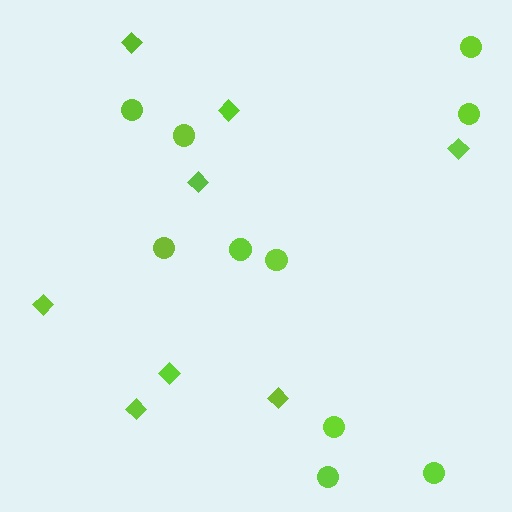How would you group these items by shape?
There are 2 groups: one group of circles (10) and one group of diamonds (8).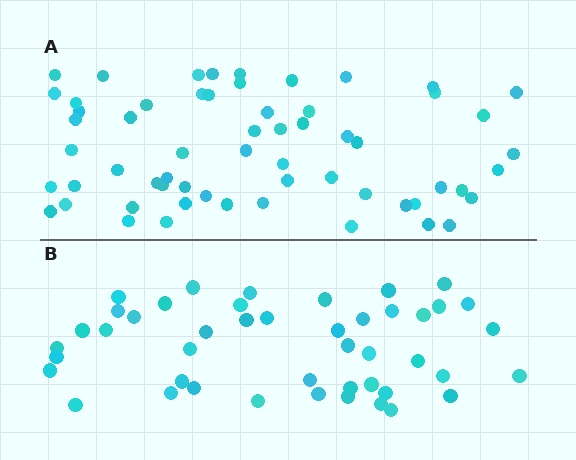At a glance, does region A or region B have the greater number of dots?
Region A (the top region) has more dots.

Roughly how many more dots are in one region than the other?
Region A has approximately 15 more dots than region B.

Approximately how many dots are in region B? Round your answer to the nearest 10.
About 40 dots. (The exact count is 45, which rounds to 40.)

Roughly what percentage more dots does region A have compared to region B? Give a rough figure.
About 35% more.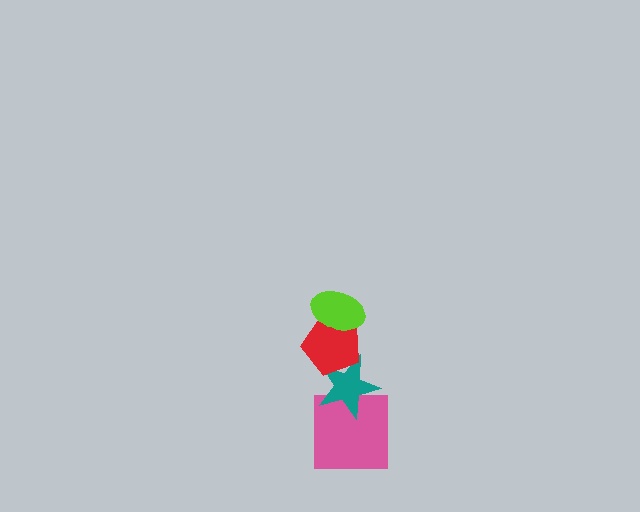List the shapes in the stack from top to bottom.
From top to bottom: the lime ellipse, the red pentagon, the teal star, the pink square.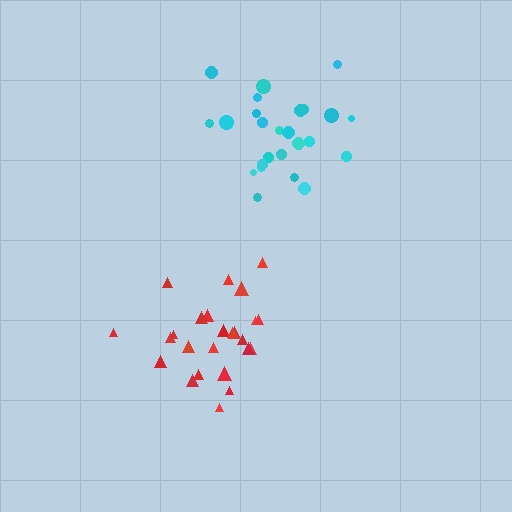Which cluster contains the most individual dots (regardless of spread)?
Red (25).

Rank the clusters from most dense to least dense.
red, cyan.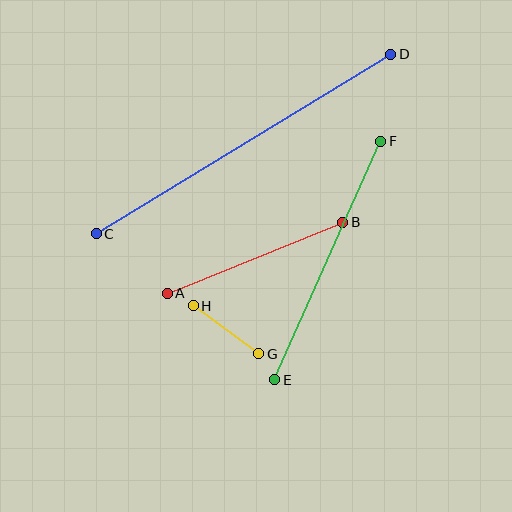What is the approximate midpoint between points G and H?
The midpoint is at approximately (226, 330) pixels.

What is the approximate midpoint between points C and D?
The midpoint is at approximately (244, 144) pixels.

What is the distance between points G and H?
The distance is approximately 81 pixels.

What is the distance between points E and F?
The distance is approximately 261 pixels.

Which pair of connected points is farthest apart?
Points C and D are farthest apart.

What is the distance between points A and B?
The distance is approximately 189 pixels.